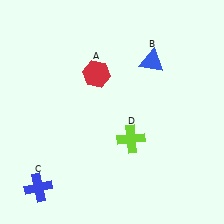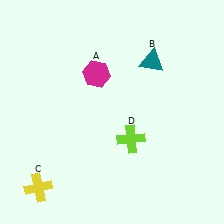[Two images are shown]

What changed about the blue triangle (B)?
In Image 1, B is blue. In Image 2, it changed to teal.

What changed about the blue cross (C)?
In Image 1, C is blue. In Image 2, it changed to yellow.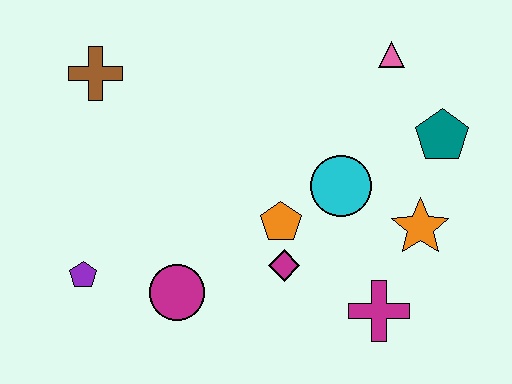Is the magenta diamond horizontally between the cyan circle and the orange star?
No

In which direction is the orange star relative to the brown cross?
The orange star is to the right of the brown cross.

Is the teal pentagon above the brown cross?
No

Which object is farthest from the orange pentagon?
The brown cross is farthest from the orange pentagon.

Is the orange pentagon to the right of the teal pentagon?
No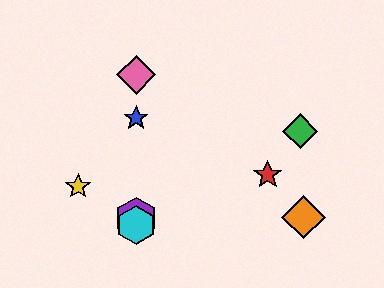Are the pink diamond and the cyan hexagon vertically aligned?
Yes, both are at x≈136.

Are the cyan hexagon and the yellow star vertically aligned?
No, the cyan hexagon is at x≈136 and the yellow star is at x≈78.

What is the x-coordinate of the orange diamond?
The orange diamond is at x≈303.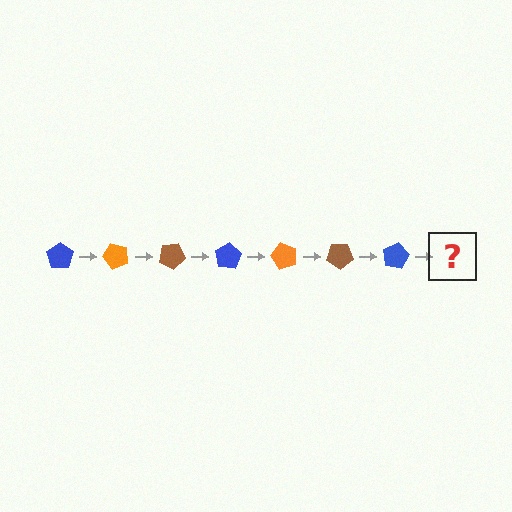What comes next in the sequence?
The next element should be an orange pentagon, rotated 350 degrees from the start.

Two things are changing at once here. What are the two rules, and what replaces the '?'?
The two rules are that it rotates 50 degrees each step and the color cycles through blue, orange, and brown. The '?' should be an orange pentagon, rotated 350 degrees from the start.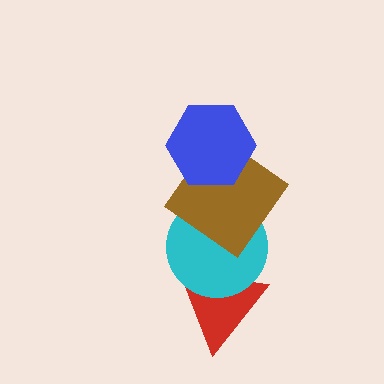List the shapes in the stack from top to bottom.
From top to bottom: the blue hexagon, the brown diamond, the cyan circle, the red triangle.